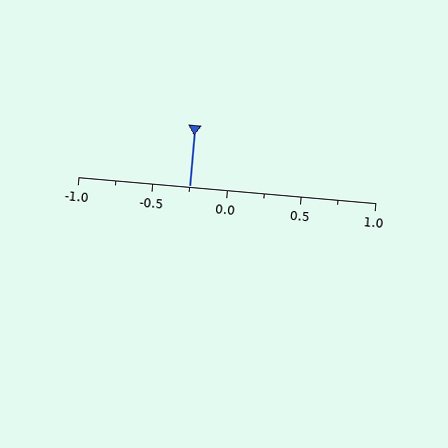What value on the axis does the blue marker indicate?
The marker indicates approximately -0.25.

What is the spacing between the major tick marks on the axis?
The major ticks are spaced 0.5 apart.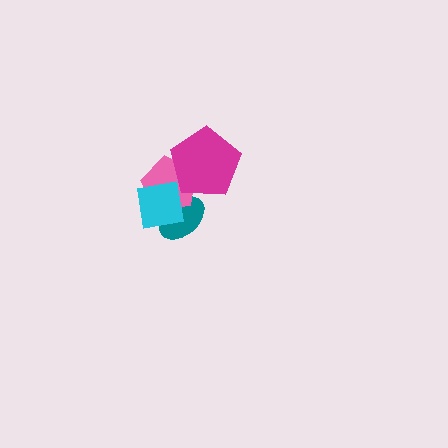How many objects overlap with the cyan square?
2 objects overlap with the cyan square.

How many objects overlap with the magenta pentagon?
1 object overlaps with the magenta pentagon.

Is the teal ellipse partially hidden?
Yes, it is partially covered by another shape.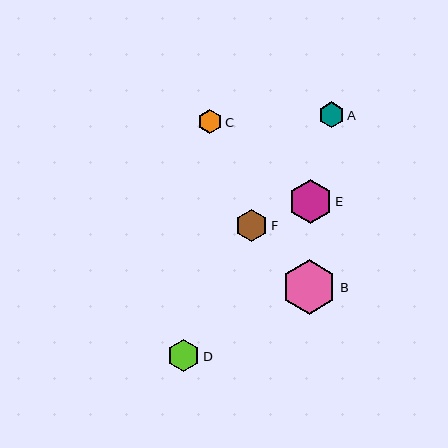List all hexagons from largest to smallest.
From largest to smallest: B, E, D, F, A, C.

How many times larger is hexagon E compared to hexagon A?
Hexagon E is approximately 1.7 times the size of hexagon A.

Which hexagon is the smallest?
Hexagon C is the smallest with a size of approximately 25 pixels.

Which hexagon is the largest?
Hexagon B is the largest with a size of approximately 55 pixels.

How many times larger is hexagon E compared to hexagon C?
Hexagon E is approximately 1.8 times the size of hexagon C.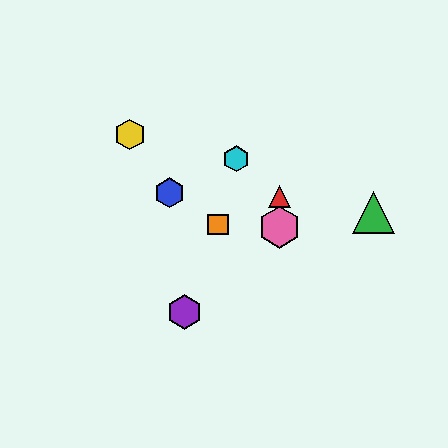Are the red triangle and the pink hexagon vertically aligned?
Yes, both are at x≈279.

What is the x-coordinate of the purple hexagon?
The purple hexagon is at x≈185.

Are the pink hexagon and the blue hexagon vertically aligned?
No, the pink hexagon is at x≈279 and the blue hexagon is at x≈170.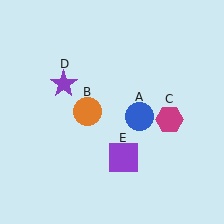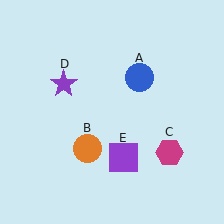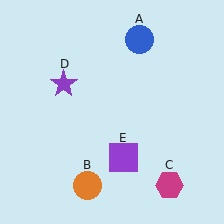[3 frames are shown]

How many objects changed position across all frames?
3 objects changed position: blue circle (object A), orange circle (object B), magenta hexagon (object C).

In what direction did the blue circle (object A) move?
The blue circle (object A) moved up.